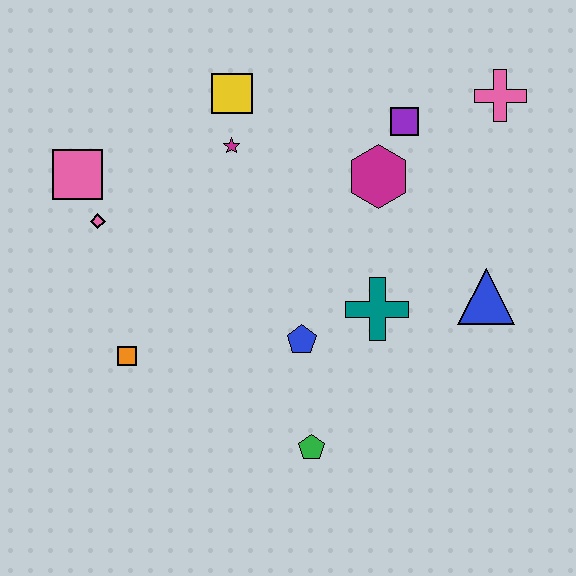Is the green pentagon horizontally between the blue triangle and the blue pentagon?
Yes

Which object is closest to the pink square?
The pink diamond is closest to the pink square.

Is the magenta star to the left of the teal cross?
Yes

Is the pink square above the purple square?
No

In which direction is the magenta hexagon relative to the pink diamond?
The magenta hexagon is to the right of the pink diamond.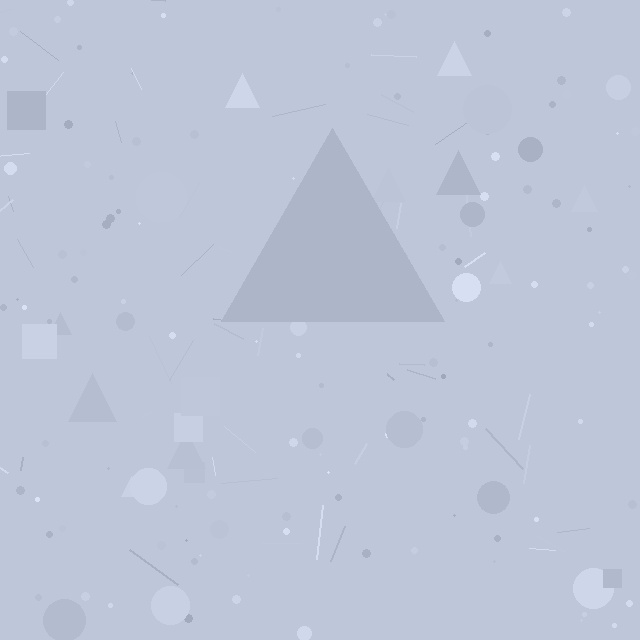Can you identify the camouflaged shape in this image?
The camouflaged shape is a triangle.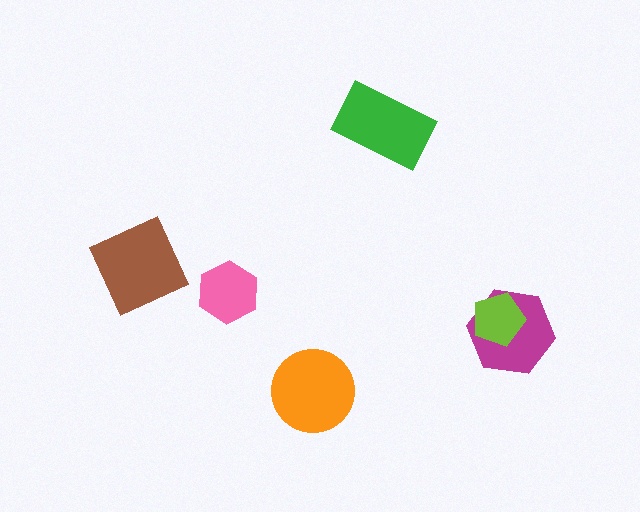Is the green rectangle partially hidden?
No, no other shape covers it.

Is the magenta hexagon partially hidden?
Yes, it is partially covered by another shape.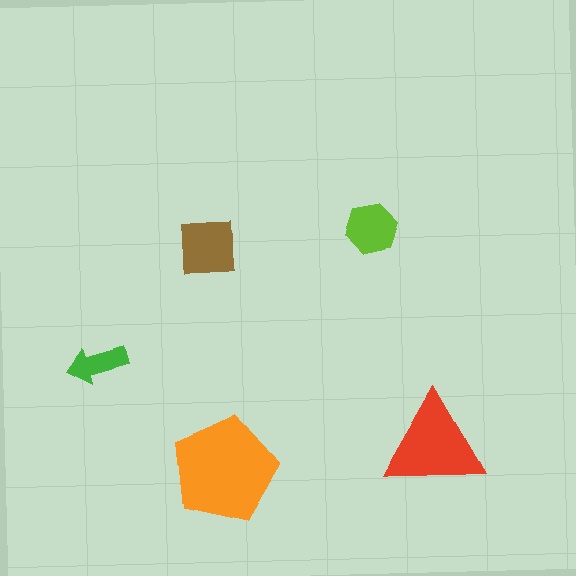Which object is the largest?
The orange pentagon.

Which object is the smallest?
The green arrow.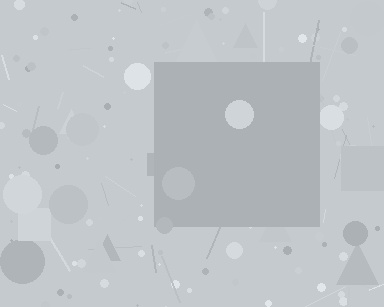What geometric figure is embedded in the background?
A square is embedded in the background.